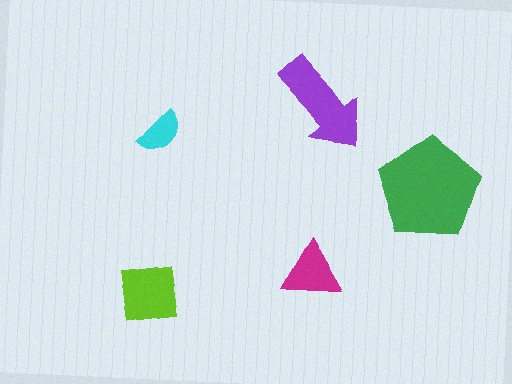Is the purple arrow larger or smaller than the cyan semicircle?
Larger.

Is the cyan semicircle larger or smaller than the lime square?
Smaller.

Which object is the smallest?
The cyan semicircle.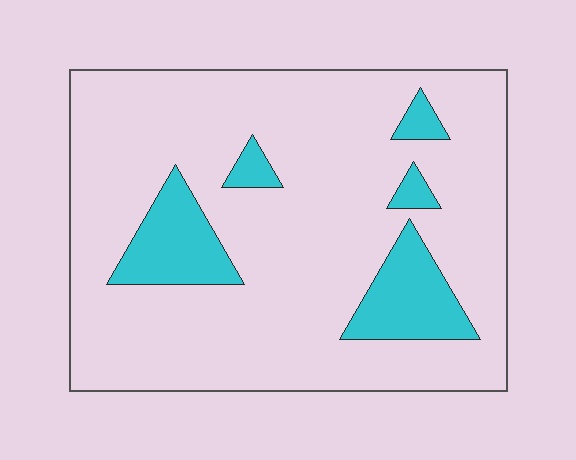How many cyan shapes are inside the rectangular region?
5.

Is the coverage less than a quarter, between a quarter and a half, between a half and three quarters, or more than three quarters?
Less than a quarter.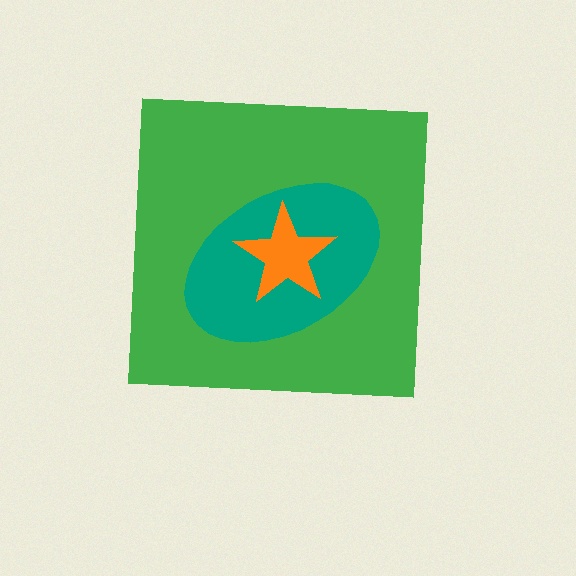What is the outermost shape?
The green square.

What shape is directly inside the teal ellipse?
The orange star.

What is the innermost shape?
The orange star.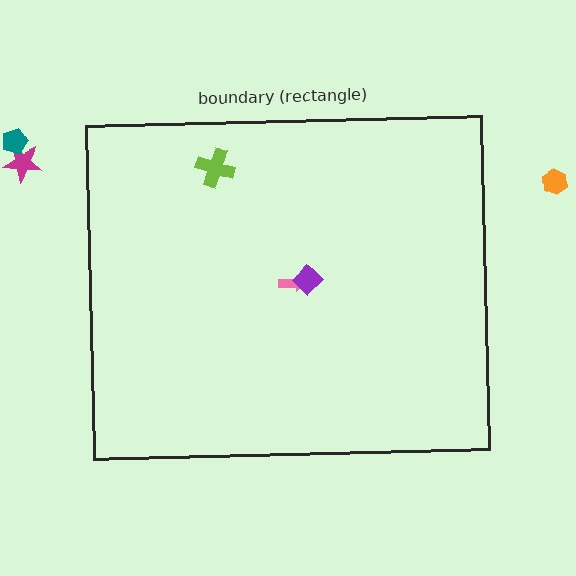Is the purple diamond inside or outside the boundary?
Inside.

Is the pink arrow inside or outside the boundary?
Inside.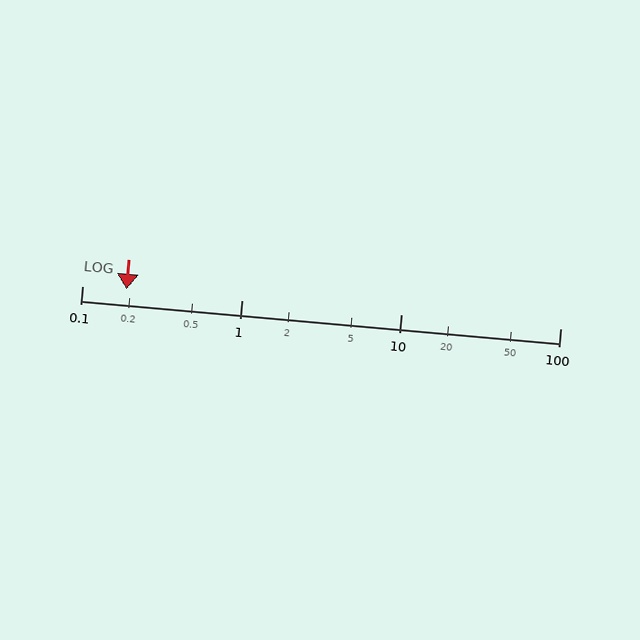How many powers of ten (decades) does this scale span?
The scale spans 3 decades, from 0.1 to 100.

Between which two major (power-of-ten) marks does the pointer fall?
The pointer is between 0.1 and 1.